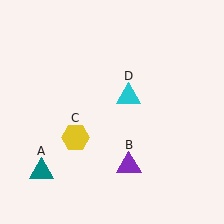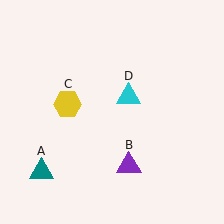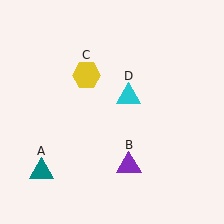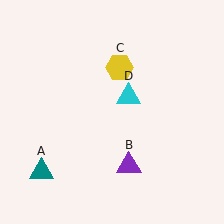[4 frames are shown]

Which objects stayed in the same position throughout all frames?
Teal triangle (object A) and purple triangle (object B) and cyan triangle (object D) remained stationary.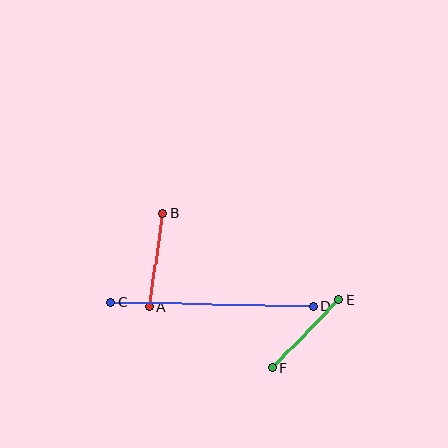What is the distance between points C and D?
The distance is approximately 202 pixels.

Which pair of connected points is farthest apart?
Points C and D are farthest apart.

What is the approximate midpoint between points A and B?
The midpoint is at approximately (156, 260) pixels.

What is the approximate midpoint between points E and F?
The midpoint is at approximately (306, 334) pixels.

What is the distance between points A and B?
The distance is approximately 94 pixels.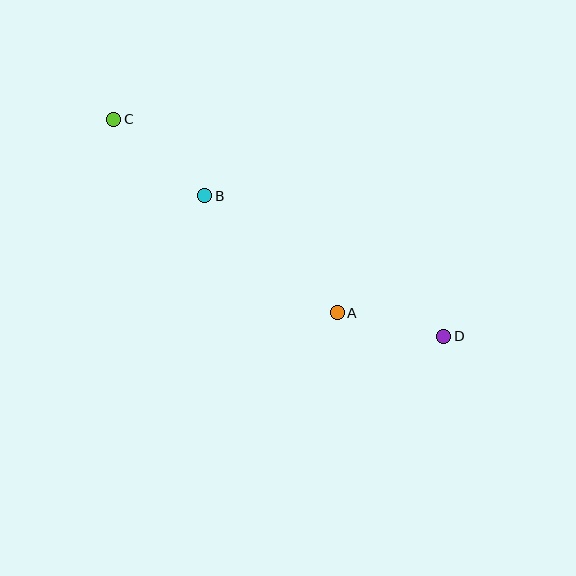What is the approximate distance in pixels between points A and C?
The distance between A and C is approximately 296 pixels.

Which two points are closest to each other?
Points A and D are closest to each other.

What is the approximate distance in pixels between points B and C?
The distance between B and C is approximately 119 pixels.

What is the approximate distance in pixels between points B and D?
The distance between B and D is approximately 277 pixels.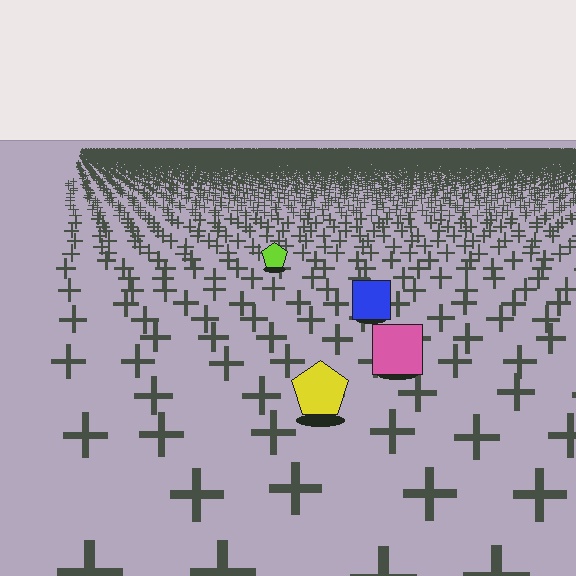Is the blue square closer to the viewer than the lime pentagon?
Yes. The blue square is closer — you can tell from the texture gradient: the ground texture is coarser near it.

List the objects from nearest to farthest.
From nearest to farthest: the yellow pentagon, the pink square, the blue square, the lime pentagon.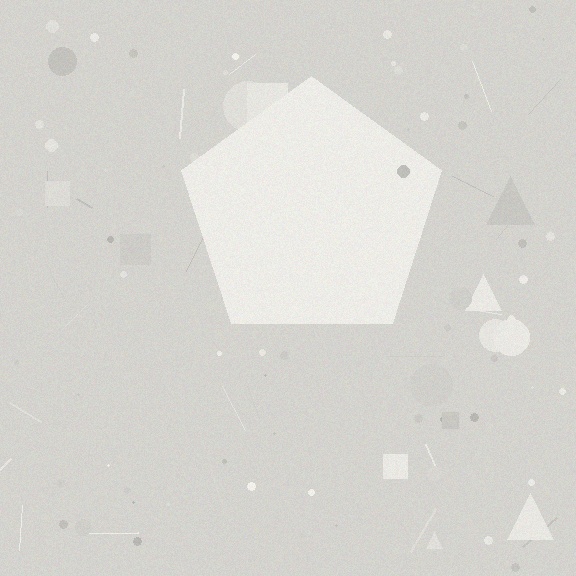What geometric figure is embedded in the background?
A pentagon is embedded in the background.